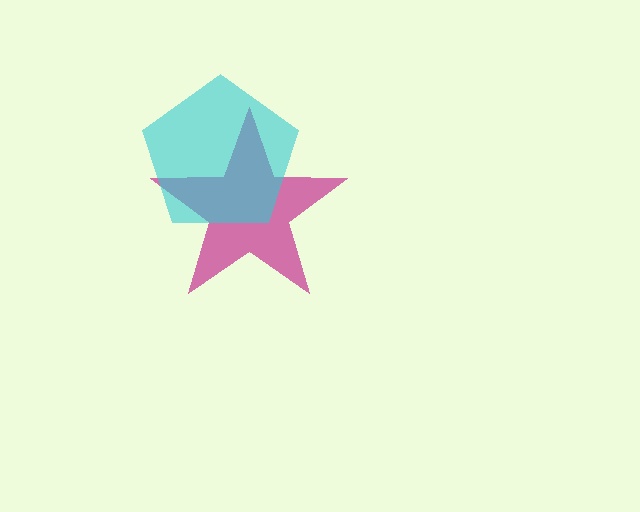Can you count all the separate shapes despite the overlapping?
Yes, there are 2 separate shapes.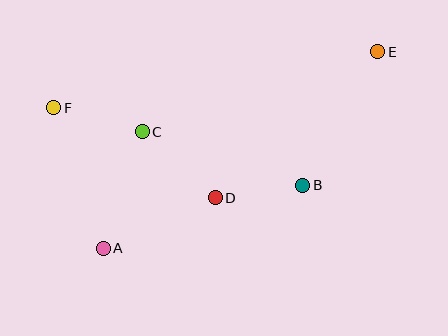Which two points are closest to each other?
Points B and D are closest to each other.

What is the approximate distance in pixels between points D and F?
The distance between D and F is approximately 185 pixels.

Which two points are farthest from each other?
Points A and E are farthest from each other.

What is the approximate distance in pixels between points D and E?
The distance between D and E is approximately 218 pixels.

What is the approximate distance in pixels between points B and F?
The distance between B and F is approximately 260 pixels.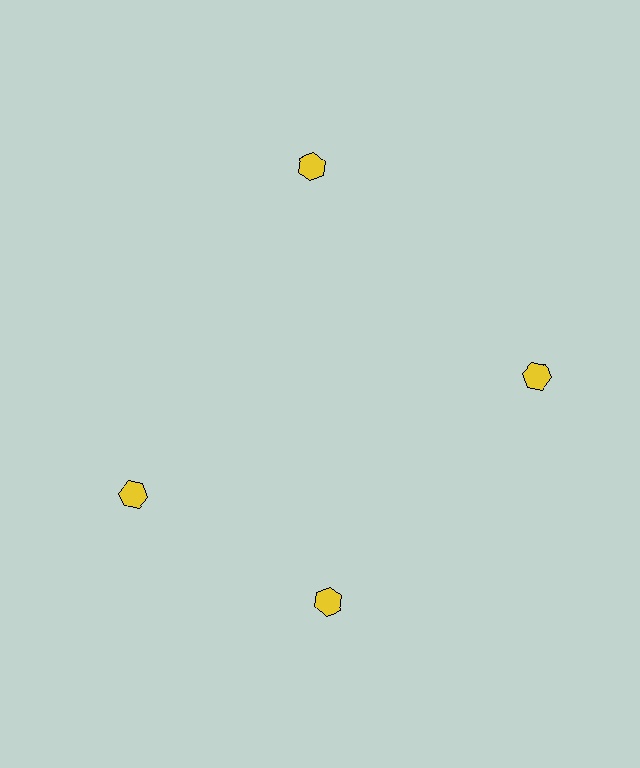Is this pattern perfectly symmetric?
No. The 4 yellow hexagons are arranged in a ring, but one element near the 9 o'clock position is rotated out of alignment along the ring, breaking the 4-fold rotational symmetry.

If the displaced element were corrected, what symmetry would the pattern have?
It would have 4-fold rotational symmetry — the pattern would map onto itself every 90 degrees.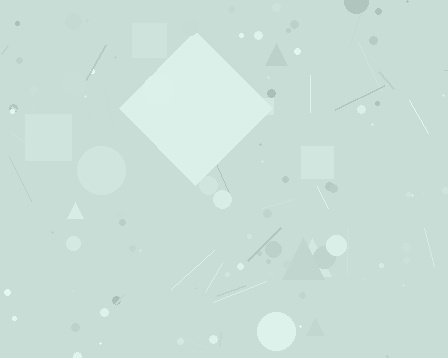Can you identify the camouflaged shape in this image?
The camouflaged shape is a diamond.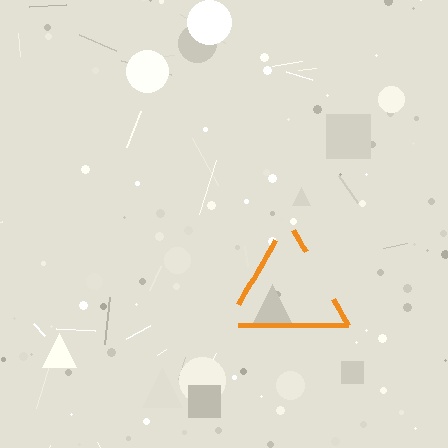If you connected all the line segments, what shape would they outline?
They would outline a triangle.